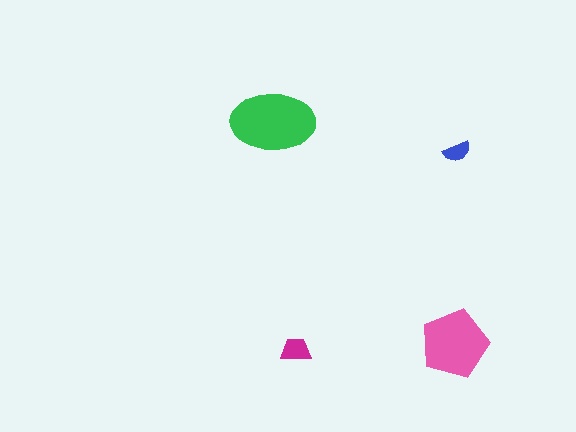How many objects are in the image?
There are 4 objects in the image.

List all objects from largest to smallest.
The green ellipse, the pink pentagon, the magenta trapezoid, the blue semicircle.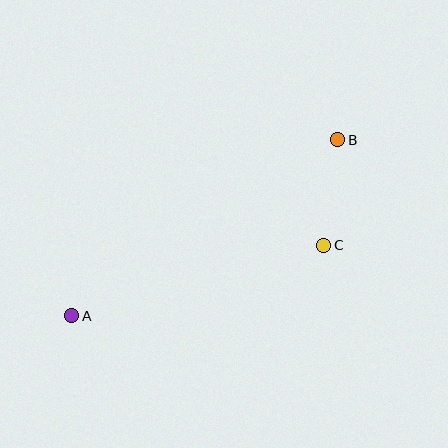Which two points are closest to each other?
Points B and C are closest to each other.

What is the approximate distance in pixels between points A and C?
The distance between A and C is approximately 262 pixels.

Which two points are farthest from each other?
Points A and B are farthest from each other.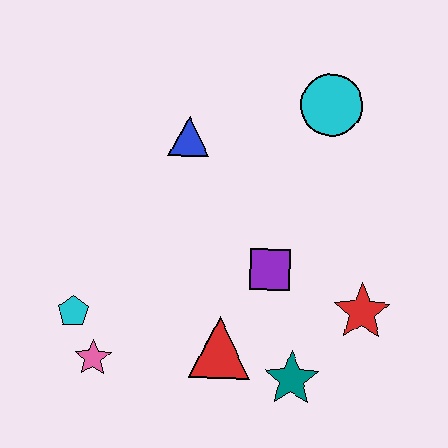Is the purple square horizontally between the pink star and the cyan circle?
Yes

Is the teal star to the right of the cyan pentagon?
Yes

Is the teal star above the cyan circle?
No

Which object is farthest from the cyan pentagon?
The cyan circle is farthest from the cyan pentagon.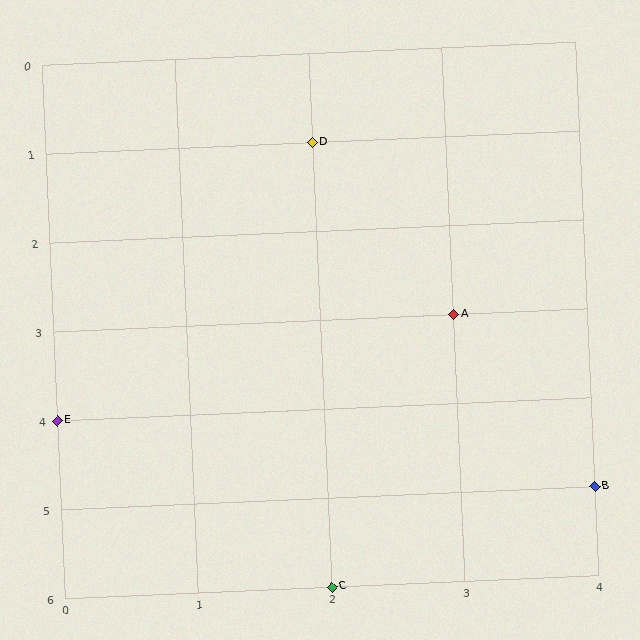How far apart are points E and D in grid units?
Points E and D are 2 columns and 3 rows apart (about 3.6 grid units diagonally).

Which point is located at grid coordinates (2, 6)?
Point C is at (2, 6).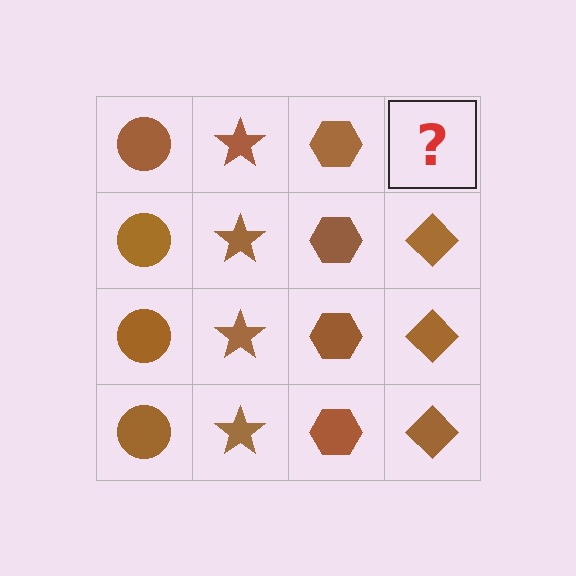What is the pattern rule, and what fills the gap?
The rule is that each column has a consistent shape. The gap should be filled with a brown diamond.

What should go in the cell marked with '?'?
The missing cell should contain a brown diamond.